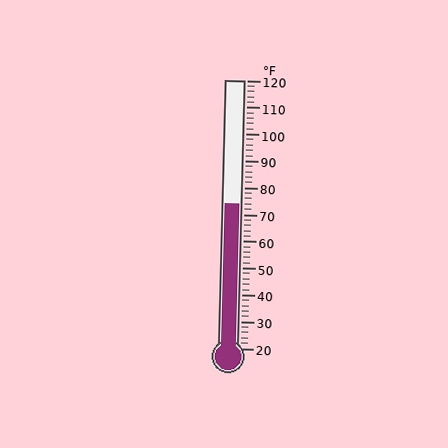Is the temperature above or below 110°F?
The temperature is below 110°F.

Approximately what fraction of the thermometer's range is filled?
The thermometer is filled to approximately 55% of its range.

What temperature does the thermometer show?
The thermometer shows approximately 74°F.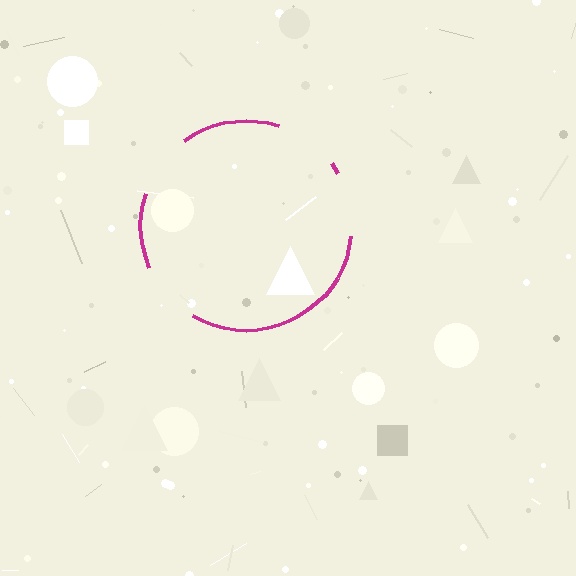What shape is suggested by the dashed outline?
The dashed outline suggests a circle.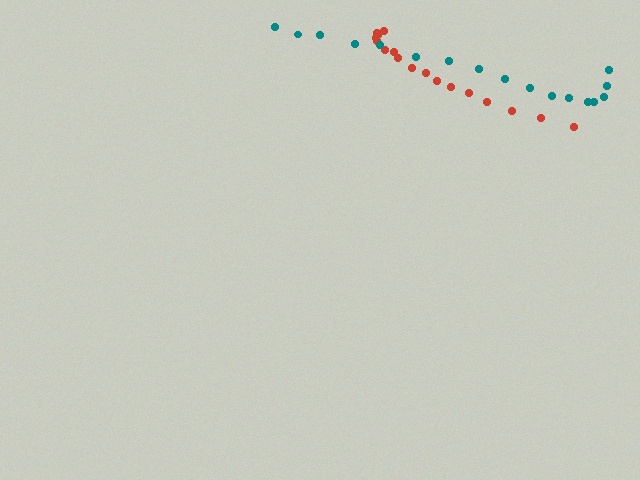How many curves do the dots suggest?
There are 2 distinct paths.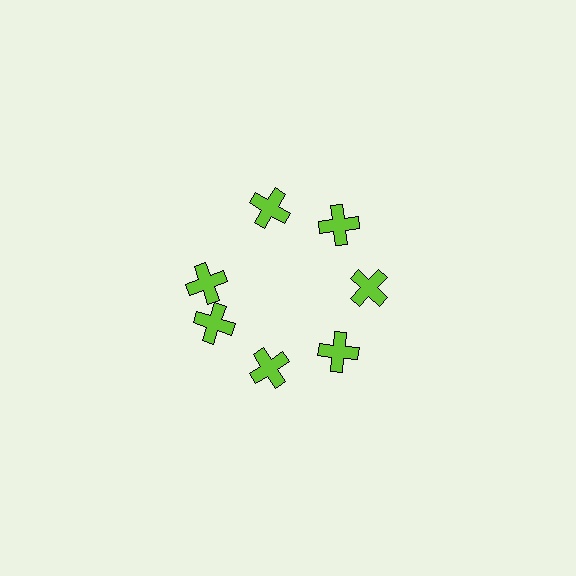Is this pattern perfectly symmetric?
No. The 7 lime crosses are arranged in a ring, but one element near the 10 o'clock position is rotated out of alignment along the ring, breaking the 7-fold rotational symmetry.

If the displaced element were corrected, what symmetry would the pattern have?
It would have 7-fold rotational symmetry — the pattern would map onto itself every 51 degrees.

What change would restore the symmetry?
The symmetry would be restored by rotating it back into even spacing with its neighbors so that all 7 crosses sit at equal angles and equal distance from the center.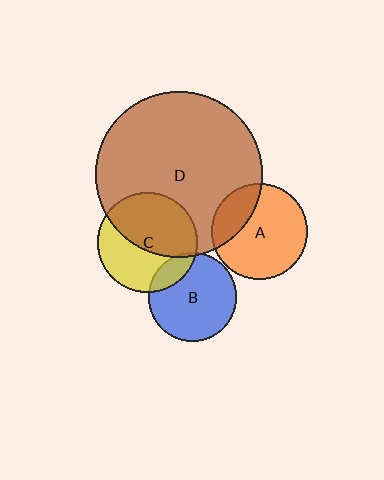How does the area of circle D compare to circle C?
Approximately 2.8 times.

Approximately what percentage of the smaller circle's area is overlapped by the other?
Approximately 15%.